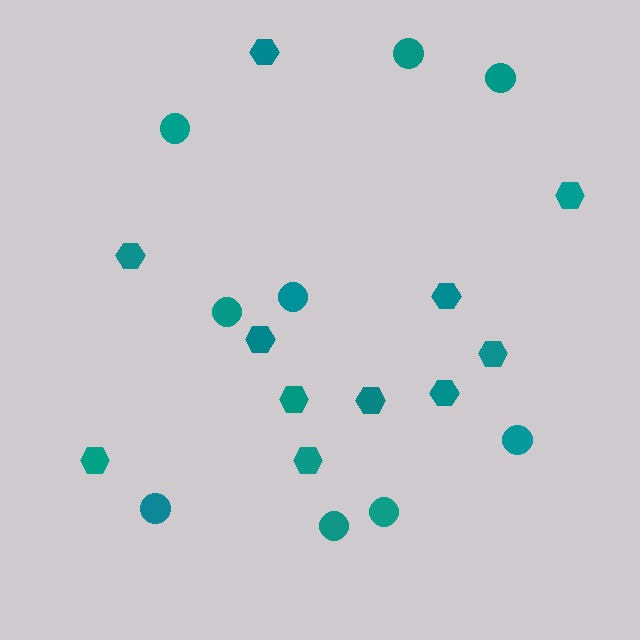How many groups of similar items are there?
There are 2 groups: one group of circles (9) and one group of hexagons (11).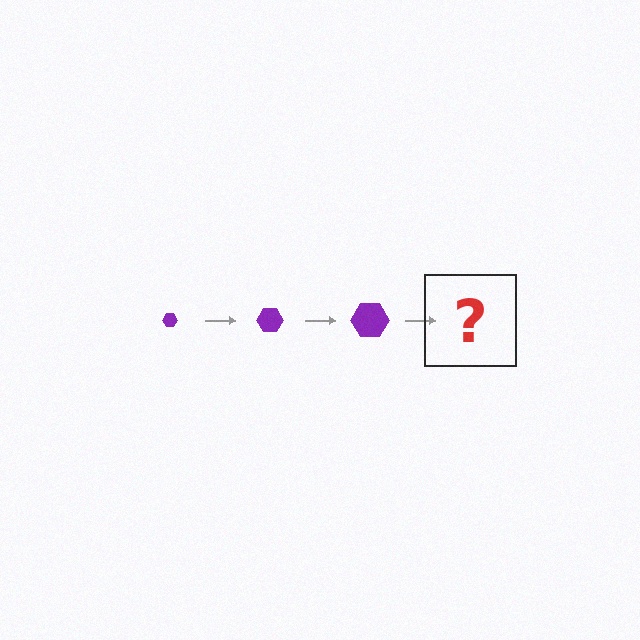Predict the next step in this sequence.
The next step is a purple hexagon, larger than the previous one.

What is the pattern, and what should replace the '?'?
The pattern is that the hexagon gets progressively larger each step. The '?' should be a purple hexagon, larger than the previous one.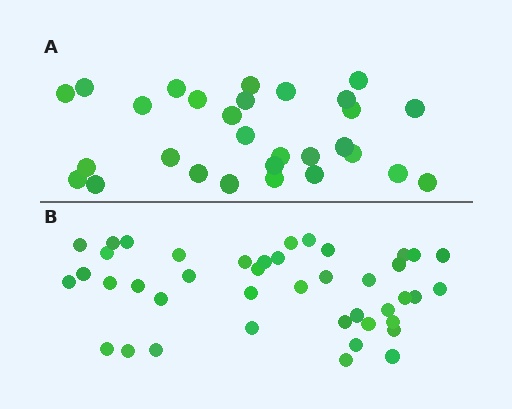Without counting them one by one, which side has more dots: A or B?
Region B (the bottom region) has more dots.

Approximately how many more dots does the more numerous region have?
Region B has approximately 15 more dots than region A.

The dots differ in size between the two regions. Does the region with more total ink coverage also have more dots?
No. Region A has more total ink coverage because its dots are larger, but region B actually contains more individual dots. Total area can be misleading — the number of items is what matters here.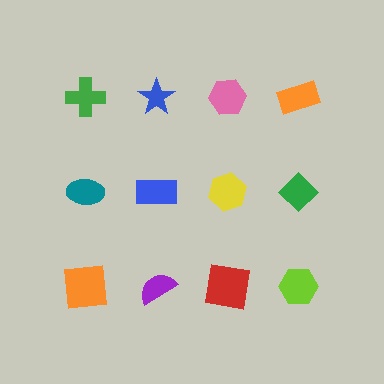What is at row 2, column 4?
A green diamond.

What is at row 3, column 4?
A lime hexagon.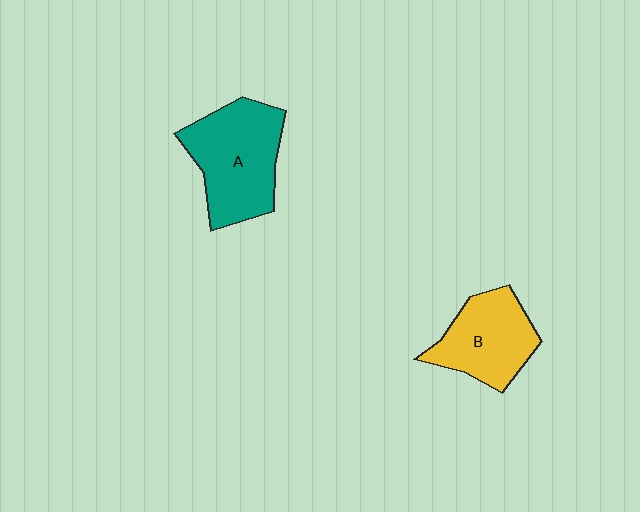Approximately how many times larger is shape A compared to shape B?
Approximately 1.3 times.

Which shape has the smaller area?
Shape B (yellow).